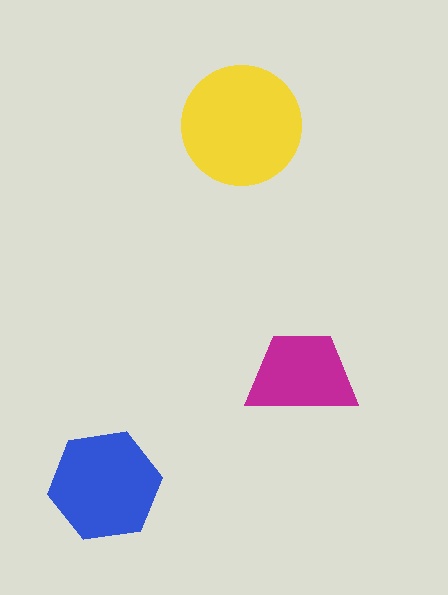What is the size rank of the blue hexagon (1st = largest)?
2nd.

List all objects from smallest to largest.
The magenta trapezoid, the blue hexagon, the yellow circle.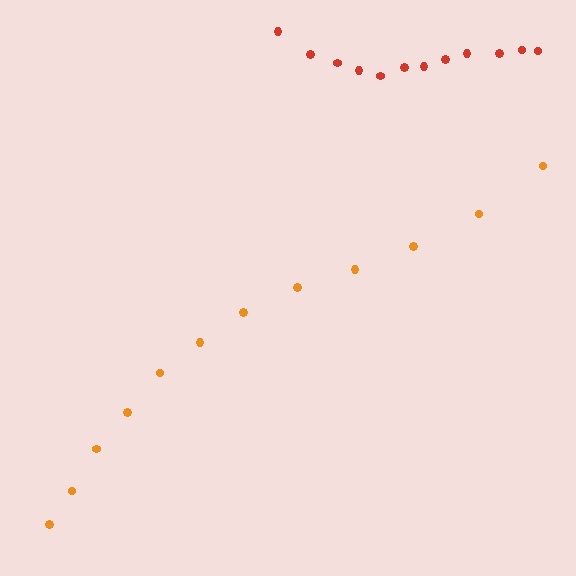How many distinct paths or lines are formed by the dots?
There are 2 distinct paths.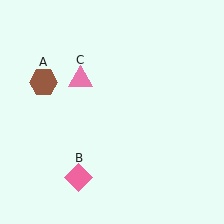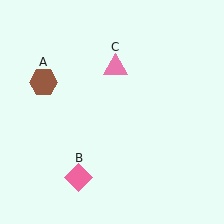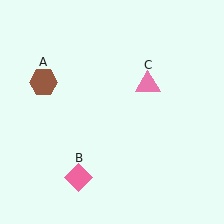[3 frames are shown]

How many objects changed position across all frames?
1 object changed position: pink triangle (object C).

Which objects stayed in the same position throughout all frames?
Brown hexagon (object A) and pink diamond (object B) remained stationary.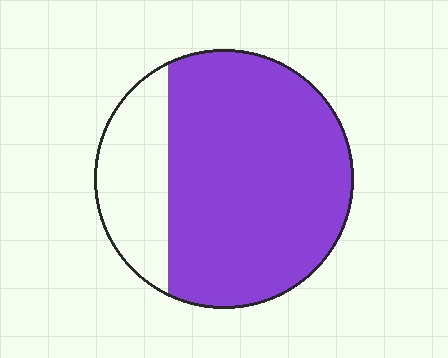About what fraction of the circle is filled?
About three quarters (3/4).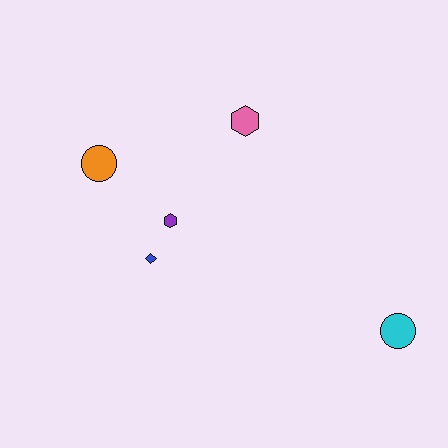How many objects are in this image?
There are 5 objects.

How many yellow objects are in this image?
There are no yellow objects.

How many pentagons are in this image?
There are no pentagons.